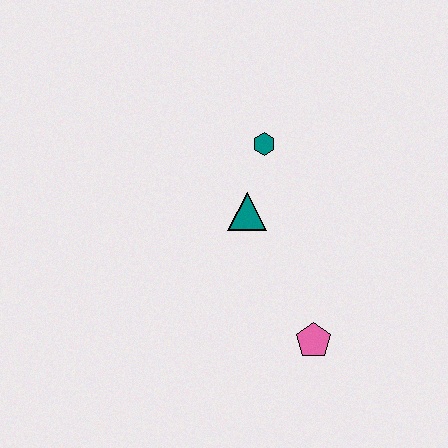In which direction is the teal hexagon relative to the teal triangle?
The teal hexagon is above the teal triangle.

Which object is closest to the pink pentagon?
The teal triangle is closest to the pink pentagon.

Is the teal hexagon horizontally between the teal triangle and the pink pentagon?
Yes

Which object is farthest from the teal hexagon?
The pink pentagon is farthest from the teal hexagon.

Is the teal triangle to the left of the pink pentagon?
Yes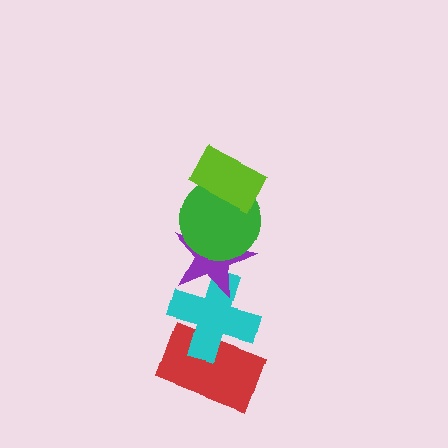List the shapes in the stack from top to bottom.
From top to bottom: the lime rectangle, the green circle, the purple star, the cyan cross, the red rectangle.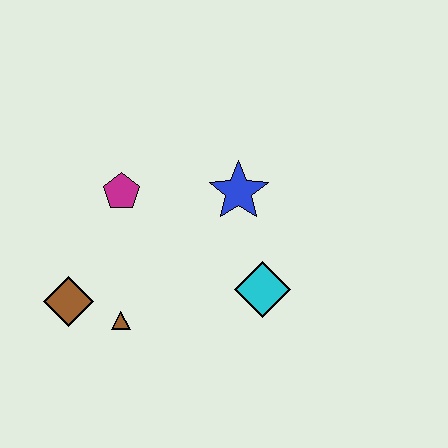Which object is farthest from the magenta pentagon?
The cyan diamond is farthest from the magenta pentagon.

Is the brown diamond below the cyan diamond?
Yes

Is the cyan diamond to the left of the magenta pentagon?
No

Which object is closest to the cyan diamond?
The blue star is closest to the cyan diamond.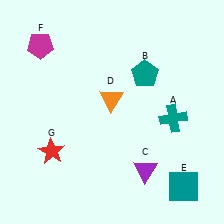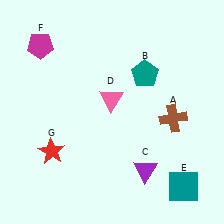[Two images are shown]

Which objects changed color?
A changed from teal to brown. D changed from orange to pink.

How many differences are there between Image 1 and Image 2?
There are 2 differences between the two images.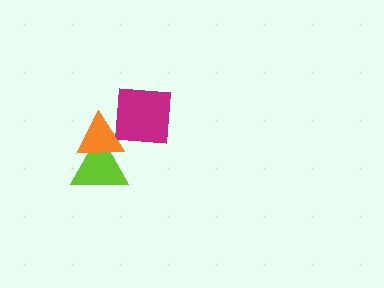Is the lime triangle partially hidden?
Yes, it is partially covered by another shape.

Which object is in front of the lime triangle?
The orange triangle is in front of the lime triangle.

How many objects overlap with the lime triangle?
1 object overlaps with the lime triangle.